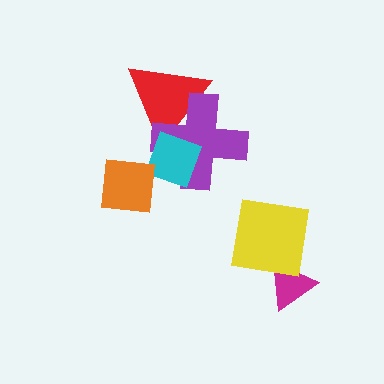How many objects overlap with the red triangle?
2 objects overlap with the red triangle.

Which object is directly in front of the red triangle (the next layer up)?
The purple cross is directly in front of the red triangle.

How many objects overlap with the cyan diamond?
3 objects overlap with the cyan diamond.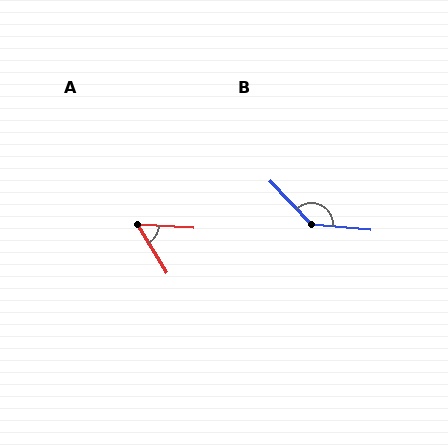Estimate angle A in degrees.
Approximately 55 degrees.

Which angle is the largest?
B, at approximately 139 degrees.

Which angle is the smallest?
A, at approximately 55 degrees.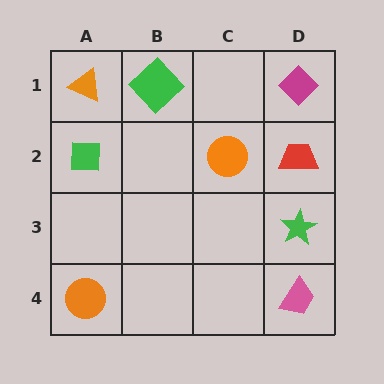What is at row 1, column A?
An orange triangle.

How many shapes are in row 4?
2 shapes.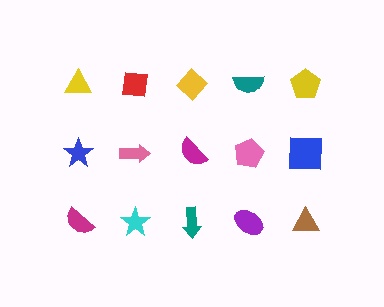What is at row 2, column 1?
A blue star.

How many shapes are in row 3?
5 shapes.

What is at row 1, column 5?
A yellow pentagon.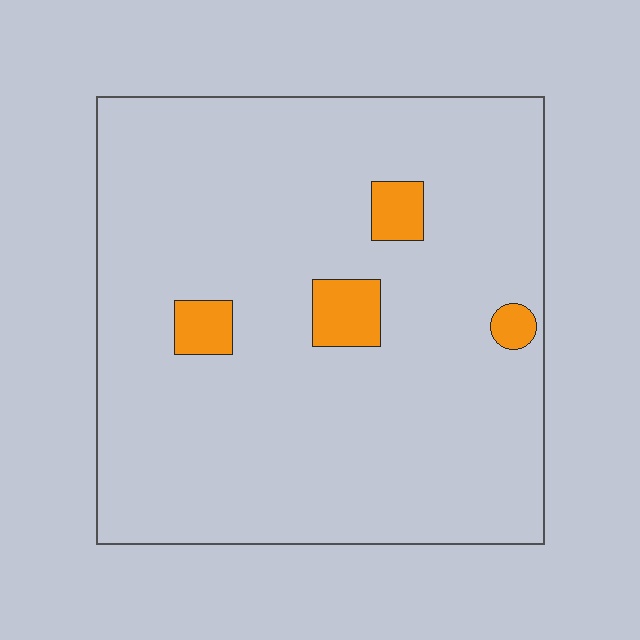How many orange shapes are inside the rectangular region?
4.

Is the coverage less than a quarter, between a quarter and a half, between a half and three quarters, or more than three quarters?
Less than a quarter.